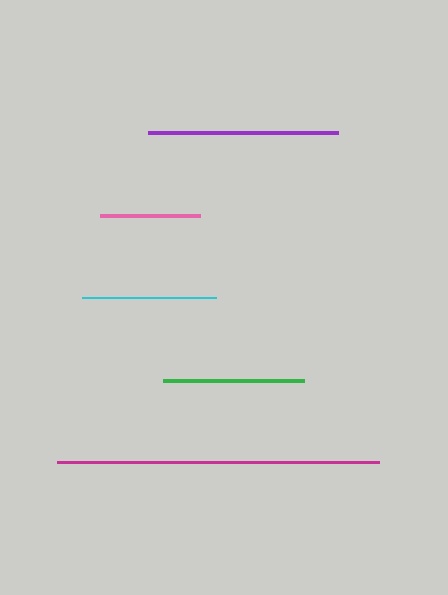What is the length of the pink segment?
The pink segment is approximately 101 pixels long.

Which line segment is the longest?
The magenta line is the longest at approximately 321 pixels.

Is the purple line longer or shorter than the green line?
The purple line is longer than the green line.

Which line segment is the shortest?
The pink line is the shortest at approximately 101 pixels.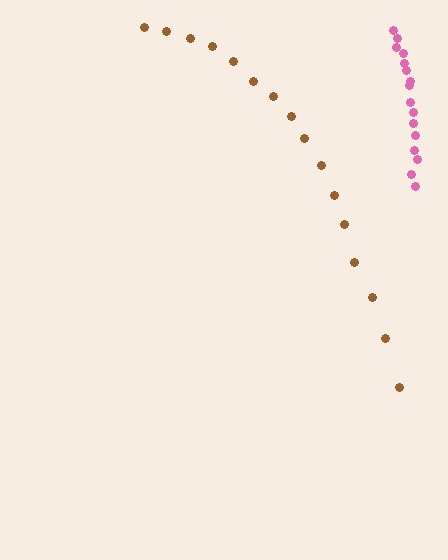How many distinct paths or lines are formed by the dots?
There are 2 distinct paths.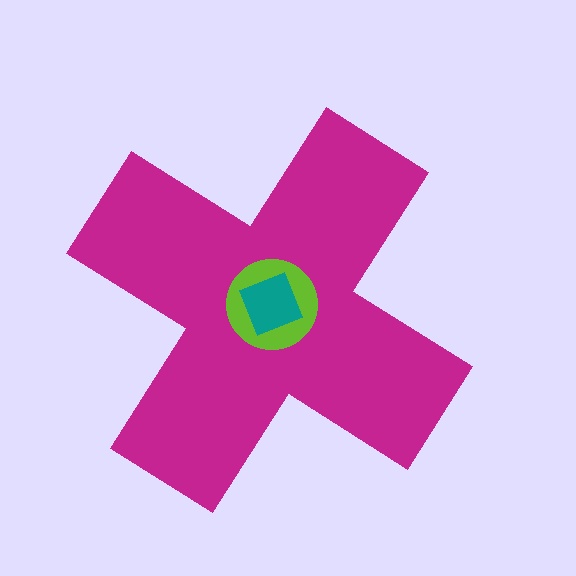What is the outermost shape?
The magenta cross.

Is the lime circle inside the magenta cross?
Yes.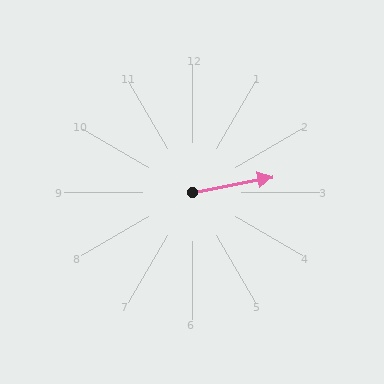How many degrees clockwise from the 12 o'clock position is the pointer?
Approximately 79 degrees.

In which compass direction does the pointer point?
East.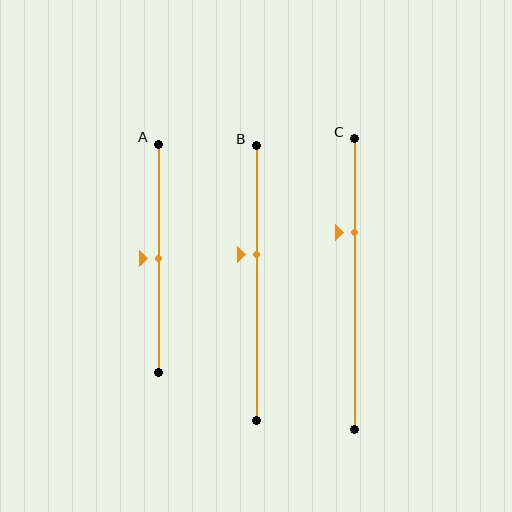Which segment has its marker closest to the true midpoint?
Segment A has its marker closest to the true midpoint.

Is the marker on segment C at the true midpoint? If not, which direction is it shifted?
No, the marker on segment C is shifted upward by about 18% of the segment length.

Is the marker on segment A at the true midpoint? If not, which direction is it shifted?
Yes, the marker on segment A is at the true midpoint.